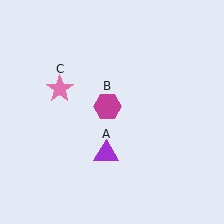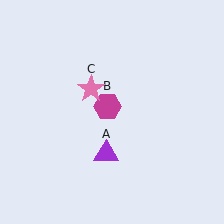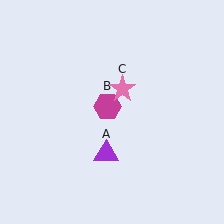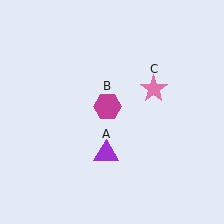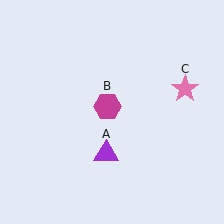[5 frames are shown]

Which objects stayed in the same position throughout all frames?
Purple triangle (object A) and magenta hexagon (object B) remained stationary.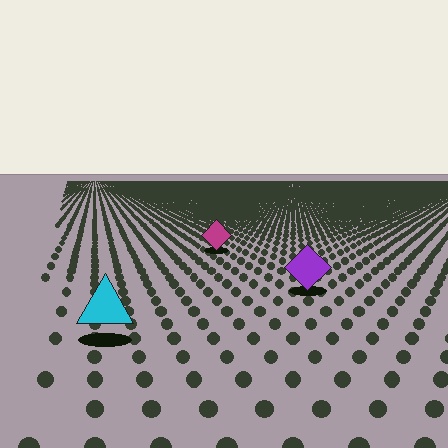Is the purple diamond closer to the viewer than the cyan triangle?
No. The cyan triangle is closer — you can tell from the texture gradient: the ground texture is coarser near it.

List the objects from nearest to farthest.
From nearest to farthest: the cyan triangle, the purple diamond, the magenta diamond.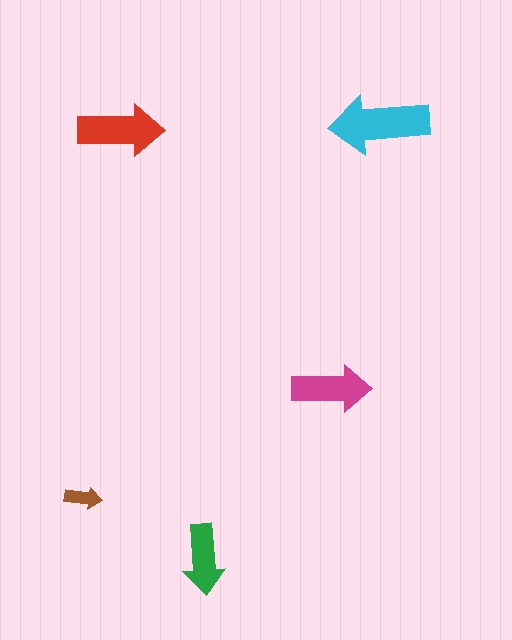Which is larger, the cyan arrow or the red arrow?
The cyan one.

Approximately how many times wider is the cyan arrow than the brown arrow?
About 2.5 times wider.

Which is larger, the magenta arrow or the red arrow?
The red one.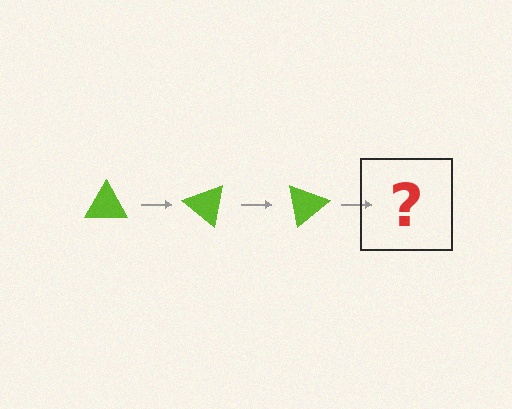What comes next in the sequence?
The next element should be a lime triangle rotated 120 degrees.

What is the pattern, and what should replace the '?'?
The pattern is that the triangle rotates 40 degrees each step. The '?' should be a lime triangle rotated 120 degrees.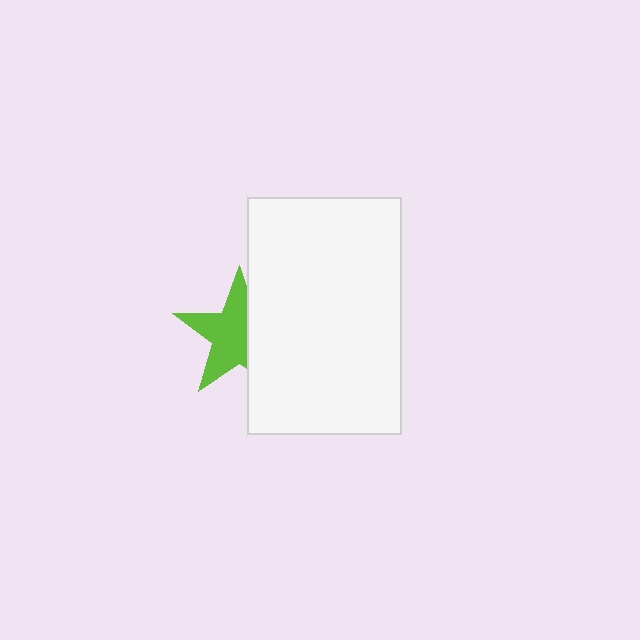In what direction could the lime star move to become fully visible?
The lime star could move left. That would shift it out from behind the white rectangle entirely.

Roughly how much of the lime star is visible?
About half of it is visible (roughly 63%).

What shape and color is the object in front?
The object in front is a white rectangle.